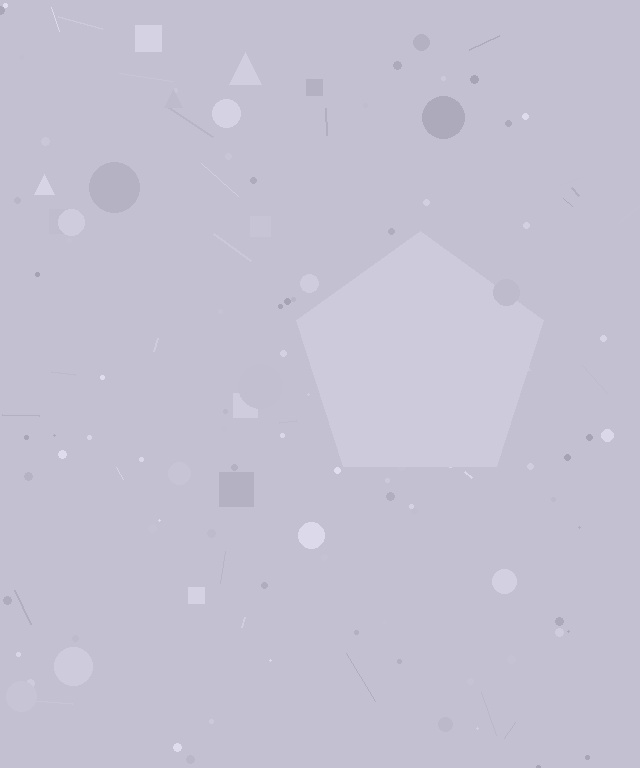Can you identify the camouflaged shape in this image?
The camouflaged shape is a pentagon.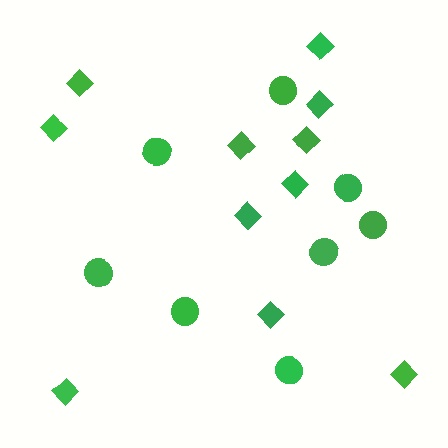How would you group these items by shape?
There are 2 groups: one group of circles (8) and one group of diamonds (11).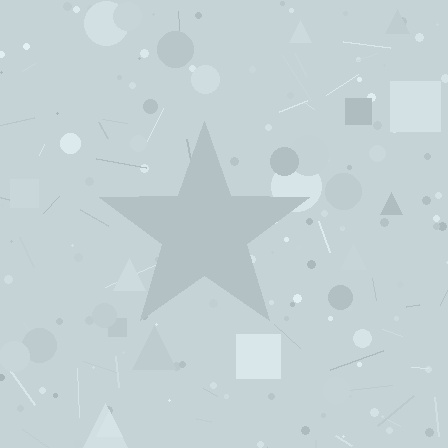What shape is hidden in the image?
A star is hidden in the image.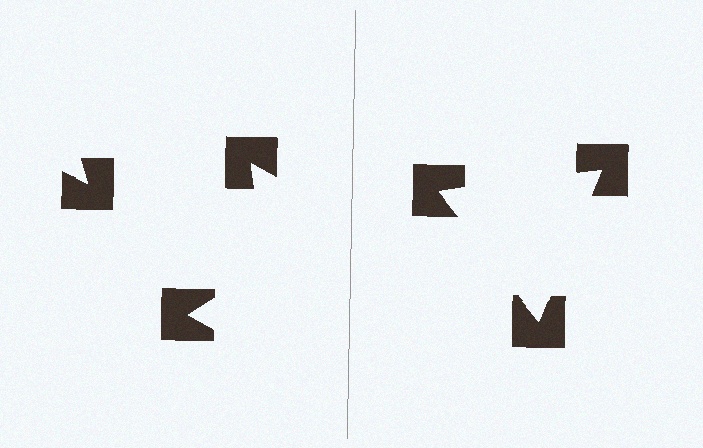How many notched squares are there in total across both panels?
6 — 3 on each side.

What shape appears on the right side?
An illusory triangle.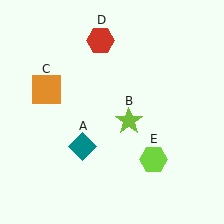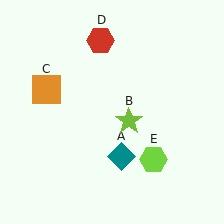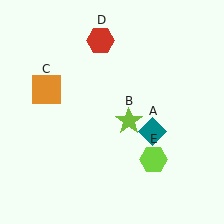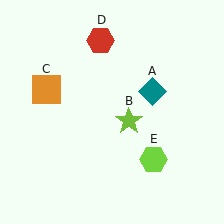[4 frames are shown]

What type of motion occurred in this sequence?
The teal diamond (object A) rotated counterclockwise around the center of the scene.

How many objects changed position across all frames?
1 object changed position: teal diamond (object A).